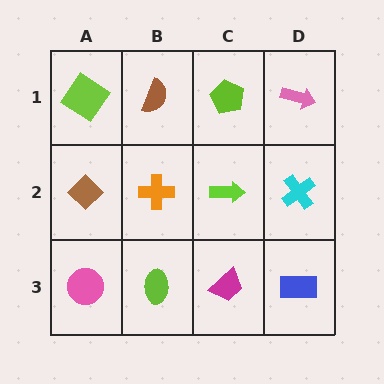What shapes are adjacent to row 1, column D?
A cyan cross (row 2, column D), a lime pentagon (row 1, column C).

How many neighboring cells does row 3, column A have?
2.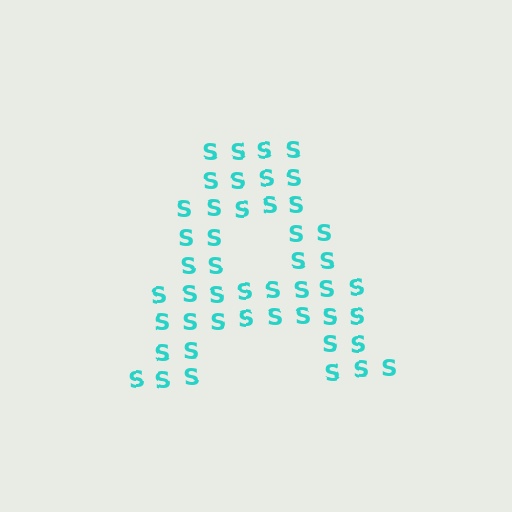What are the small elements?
The small elements are letter S's.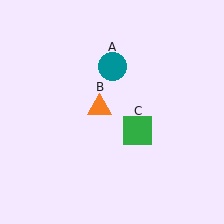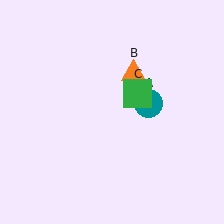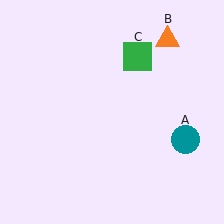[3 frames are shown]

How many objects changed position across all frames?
3 objects changed position: teal circle (object A), orange triangle (object B), green square (object C).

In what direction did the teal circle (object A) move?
The teal circle (object A) moved down and to the right.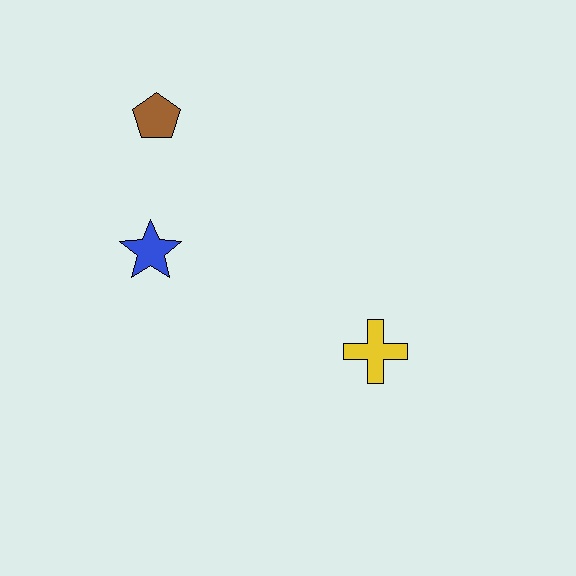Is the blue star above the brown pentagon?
No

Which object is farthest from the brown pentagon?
The yellow cross is farthest from the brown pentagon.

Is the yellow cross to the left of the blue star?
No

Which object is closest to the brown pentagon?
The blue star is closest to the brown pentagon.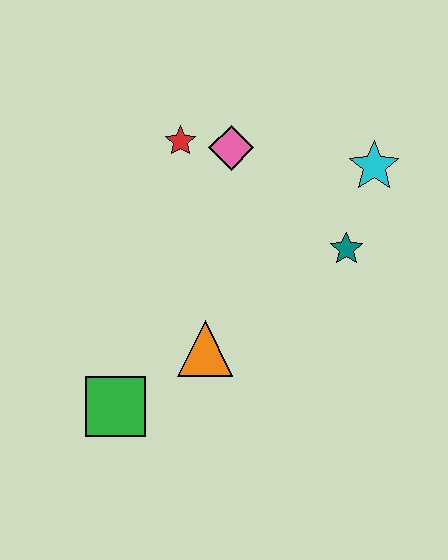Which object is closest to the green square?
The orange triangle is closest to the green square.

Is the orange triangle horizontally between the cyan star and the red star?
Yes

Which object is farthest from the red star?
The green square is farthest from the red star.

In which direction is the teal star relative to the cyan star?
The teal star is below the cyan star.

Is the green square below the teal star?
Yes